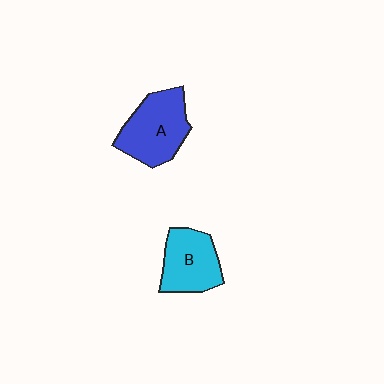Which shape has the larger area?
Shape A (blue).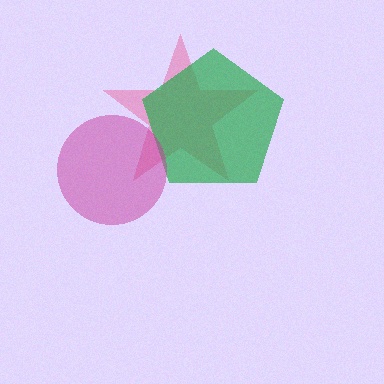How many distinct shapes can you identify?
There are 3 distinct shapes: a pink star, a green pentagon, a magenta circle.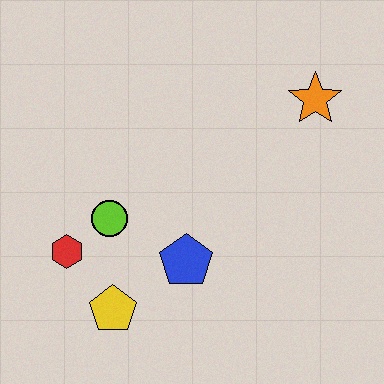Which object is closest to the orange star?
The blue pentagon is closest to the orange star.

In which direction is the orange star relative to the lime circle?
The orange star is to the right of the lime circle.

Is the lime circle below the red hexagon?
No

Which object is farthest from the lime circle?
The orange star is farthest from the lime circle.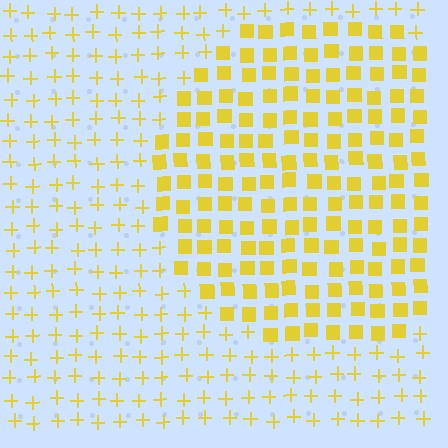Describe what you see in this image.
The image is filled with small yellow elements arranged in a uniform grid. A circle-shaped region contains squares, while the surrounding area contains plus signs. The boundary is defined purely by the change in element shape.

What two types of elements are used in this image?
The image uses squares inside the circle region and plus signs outside it.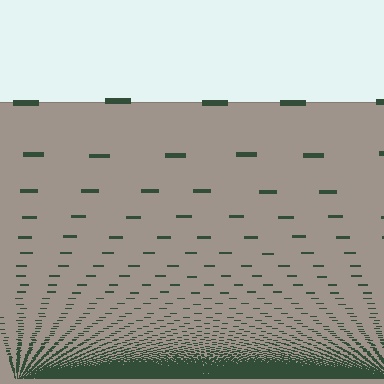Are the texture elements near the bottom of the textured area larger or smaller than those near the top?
Smaller. The gradient is inverted — elements near the bottom are smaller and denser.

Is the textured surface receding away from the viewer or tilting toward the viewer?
The surface appears to tilt toward the viewer. Texture elements get larger and sparser toward the top.